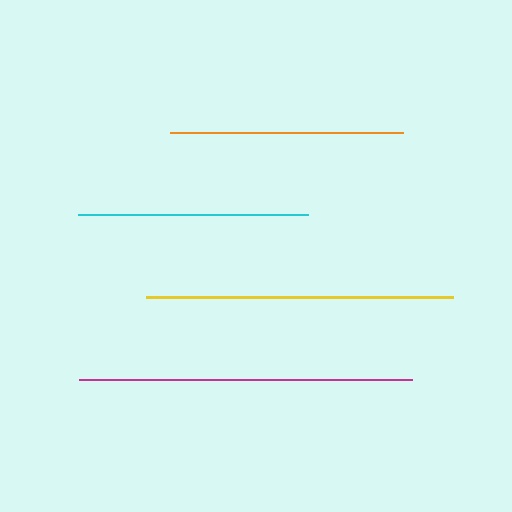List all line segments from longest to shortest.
From longest to shortest: magenta, yellow, orange, cyan.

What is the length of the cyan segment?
The cyan segment is approximately 230 pixels long.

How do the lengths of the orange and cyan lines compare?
The orange and cyan lines are approximately the same length.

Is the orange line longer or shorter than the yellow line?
The yellow line is longer than the orange line.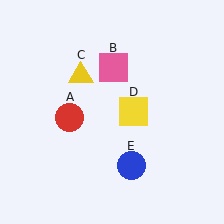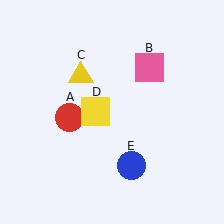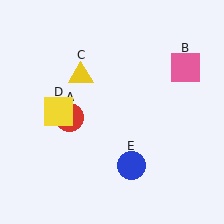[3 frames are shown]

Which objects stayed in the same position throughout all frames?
Red circle (object A) and yellow triangle (object C) and blue circle (object E) remained stationary.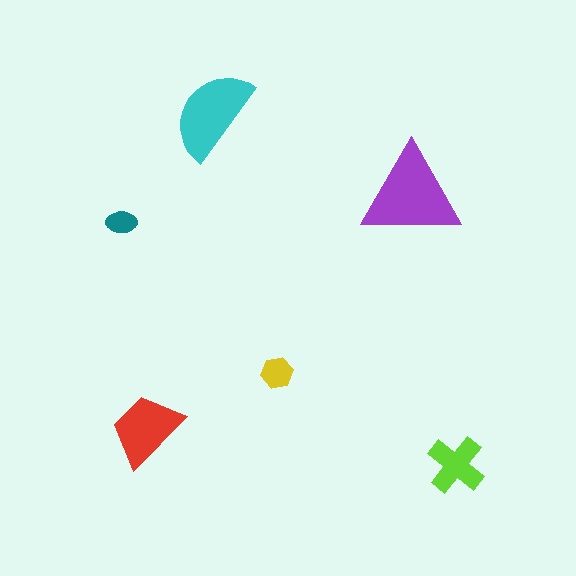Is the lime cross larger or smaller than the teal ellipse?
Larger.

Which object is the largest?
The purple triangle.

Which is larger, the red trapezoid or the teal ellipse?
The red trapezoid.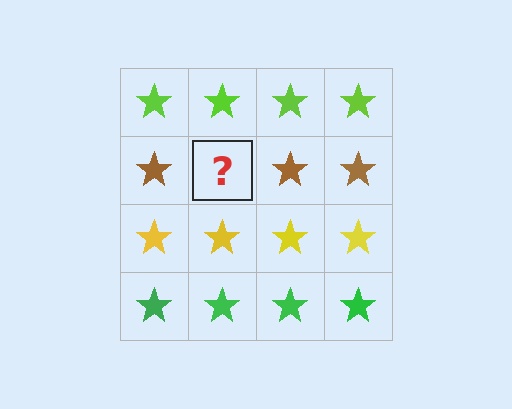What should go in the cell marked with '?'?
The missing cell should contain a brown star.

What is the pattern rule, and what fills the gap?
The rule is that each row has a consistent color. The gap should be filled with a brown star.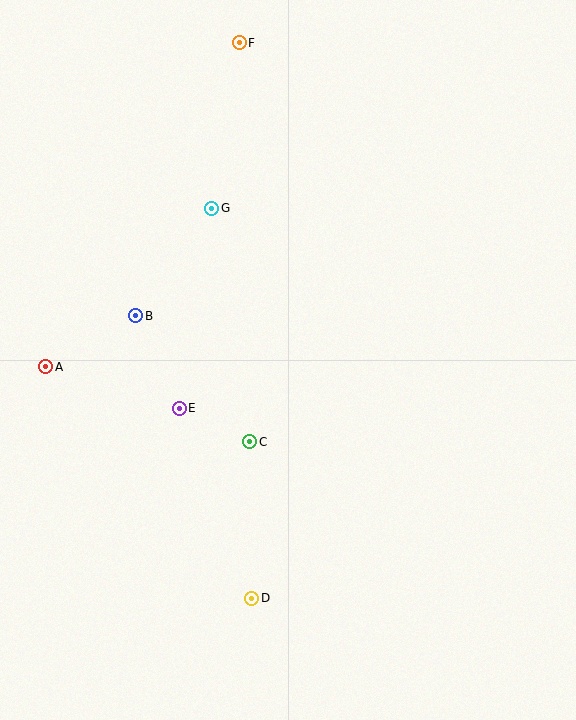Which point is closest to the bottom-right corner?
Point D is closest to the bottom-right corner.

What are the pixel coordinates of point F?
Point F is at (239, 43).